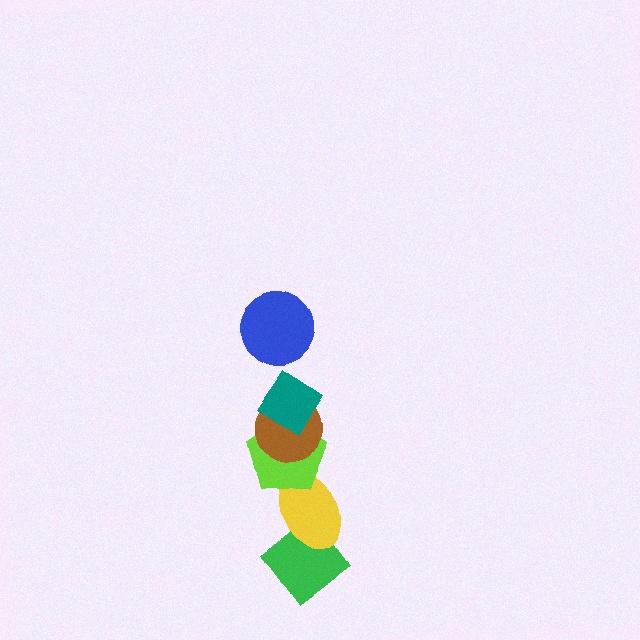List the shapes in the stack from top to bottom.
From top to bottom: the blue circle, the teal diamond, the brown circle, the lime pentagon, the yellow ellipse, the green diamond.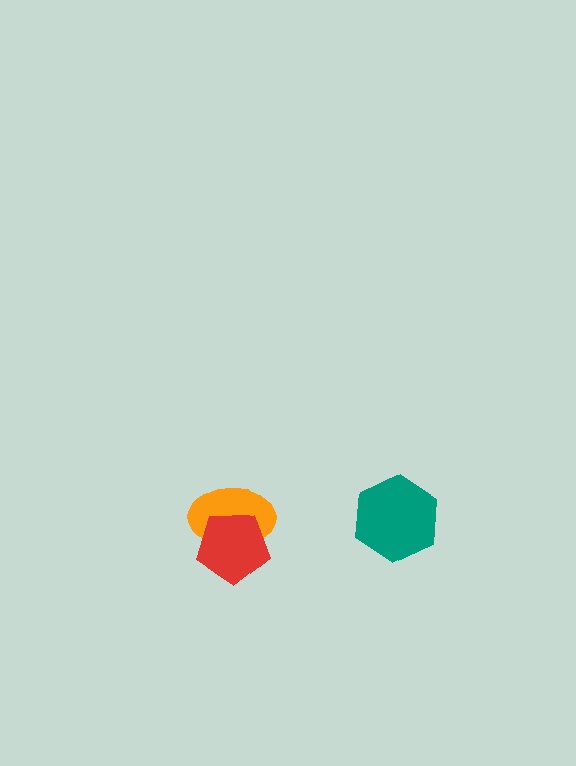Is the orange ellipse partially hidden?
Yes, it is partially covered by another shape.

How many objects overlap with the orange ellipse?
1 object overlaps with the orange ellipse.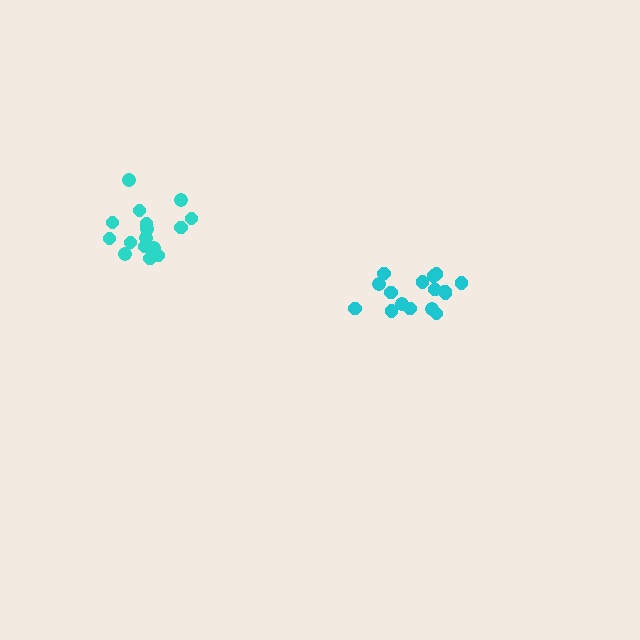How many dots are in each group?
Group 1: 16 dots, Group 2: 16 dots (32 total).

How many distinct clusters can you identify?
There are 2 distinct clusters.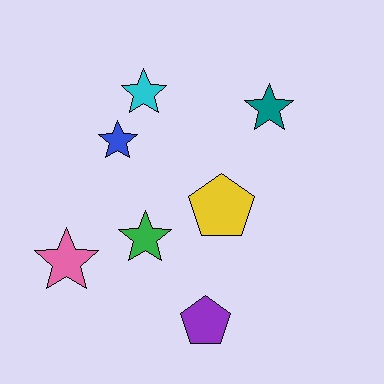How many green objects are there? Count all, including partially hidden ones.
There is 1 green object.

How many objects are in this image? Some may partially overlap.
There are 7 objects.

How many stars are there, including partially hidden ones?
There are 5 stars.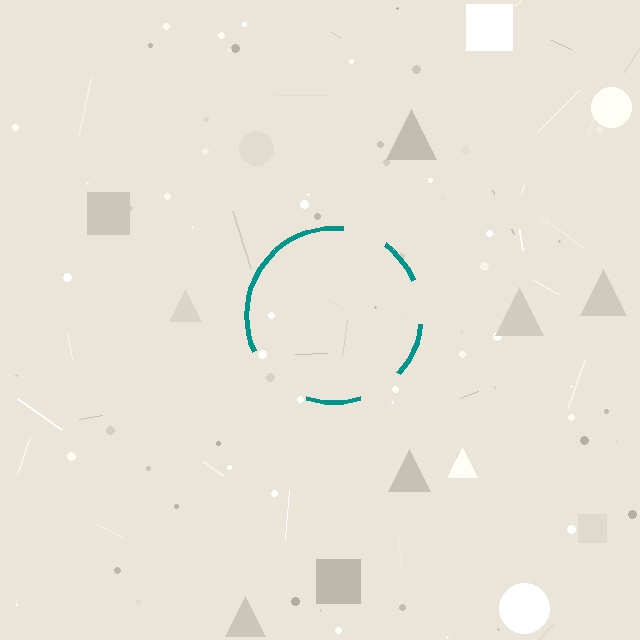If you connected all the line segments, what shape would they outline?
They would outline a circle.